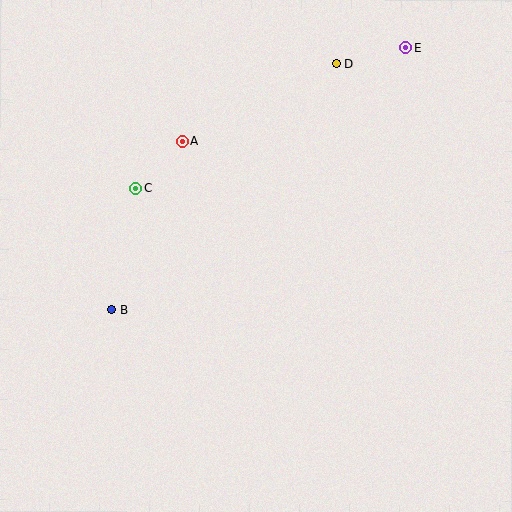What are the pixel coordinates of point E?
Point E is at (406, 48).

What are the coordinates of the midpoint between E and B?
The midpoint between E and B is at (259, 179).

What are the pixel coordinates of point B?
Point B is at (112, 310).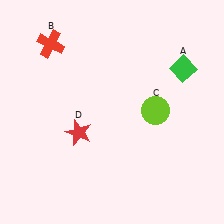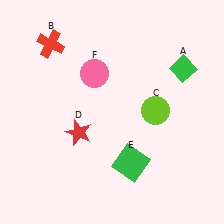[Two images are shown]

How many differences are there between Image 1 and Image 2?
There are 2 differences between the two images.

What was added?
A green square (E), a pink circle (F) were added in Image 2.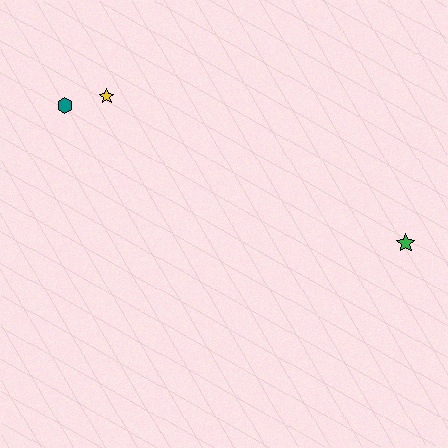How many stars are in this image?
There are 2 stars.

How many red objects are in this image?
There are no red objects.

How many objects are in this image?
There are 3 objects.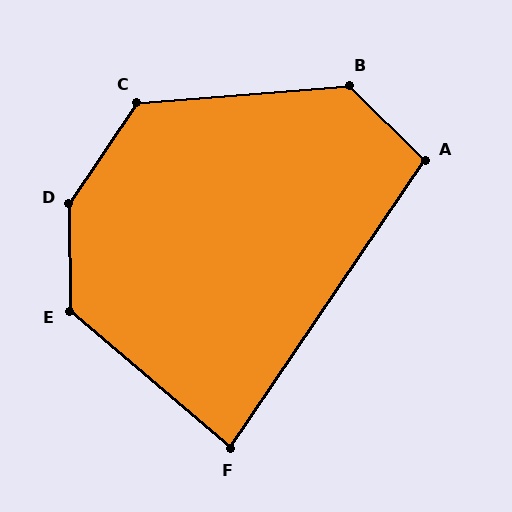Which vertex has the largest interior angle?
D, at approximately 146 degrees.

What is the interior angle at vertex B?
Approximately 131 degrees (obtuse).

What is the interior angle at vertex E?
Approximately 131 degrees (obtuse).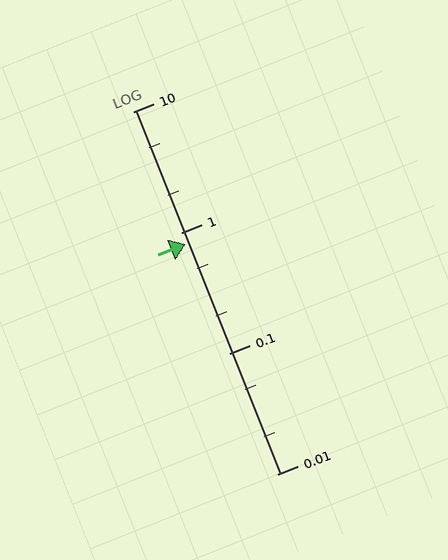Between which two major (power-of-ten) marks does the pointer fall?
The pointer is between 0.1 and 1.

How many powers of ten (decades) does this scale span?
The scale spans 3 decades, from 0.01 to 10.